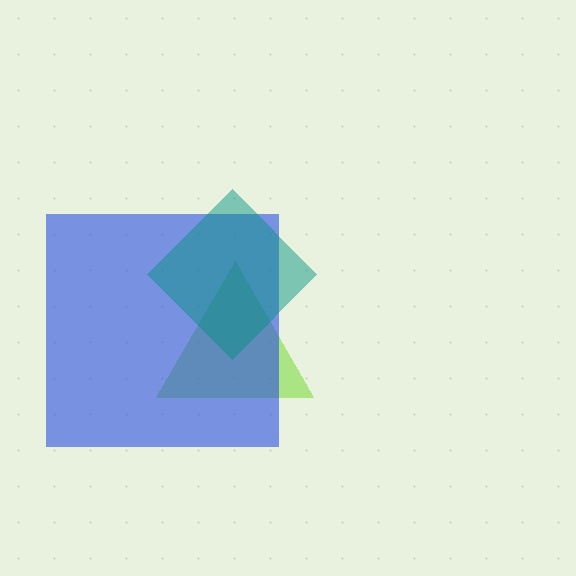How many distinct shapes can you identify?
There are 3 distinct shapes: a lime triangle, a blue square, a teal diamond.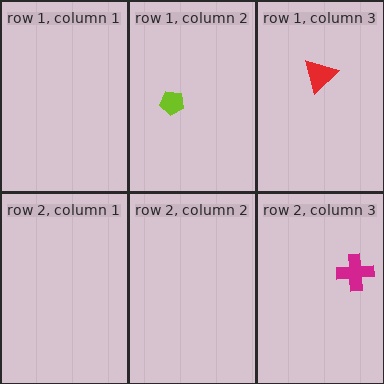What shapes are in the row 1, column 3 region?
The red triangle.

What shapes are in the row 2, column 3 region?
The magenta cross.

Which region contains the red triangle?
The row 1, column 3 region.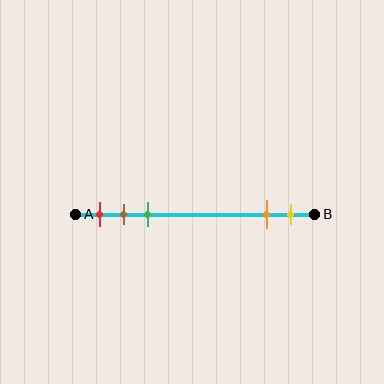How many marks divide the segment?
There are 5 marks dividing the segment.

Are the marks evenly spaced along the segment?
No, the marks are not evenly spaced.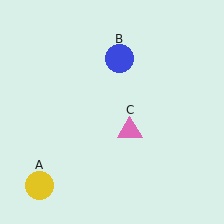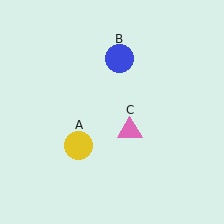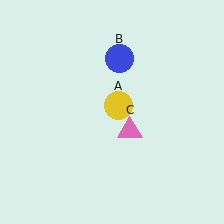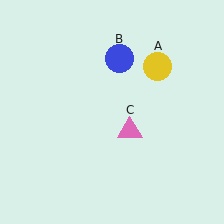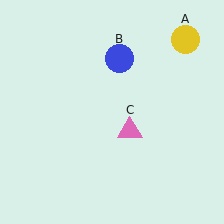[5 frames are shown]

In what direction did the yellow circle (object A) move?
The yellow circle (object A) moved up and to the right.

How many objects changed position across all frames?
1 object changed position: yellow circle (object A).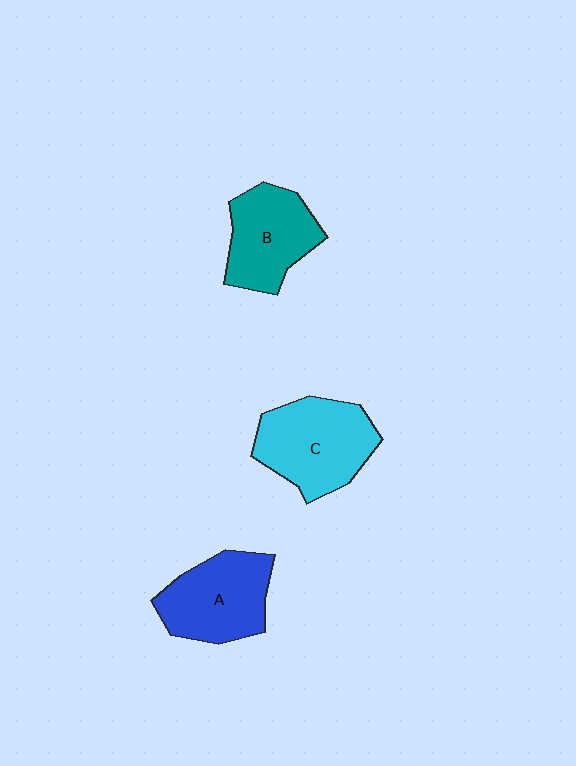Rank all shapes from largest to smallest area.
From largest to smallest: C (cyan), A (blue), B (teal).